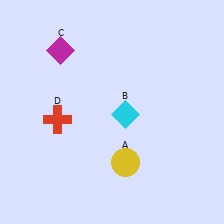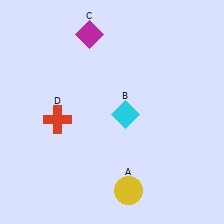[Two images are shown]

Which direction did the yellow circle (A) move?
The yellow circle (A) moved down.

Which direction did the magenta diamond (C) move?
The magenta diamond (C) moved right.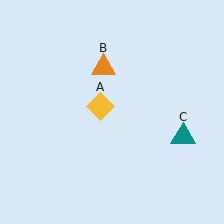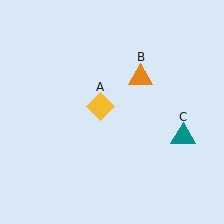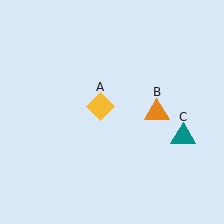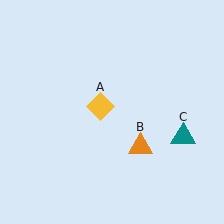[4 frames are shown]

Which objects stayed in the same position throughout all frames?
Yellow diamond (object A) and teal triangle (object C) remained stationary.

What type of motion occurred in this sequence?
The orange triangle (object B) rotated clockwise around the center of the scene.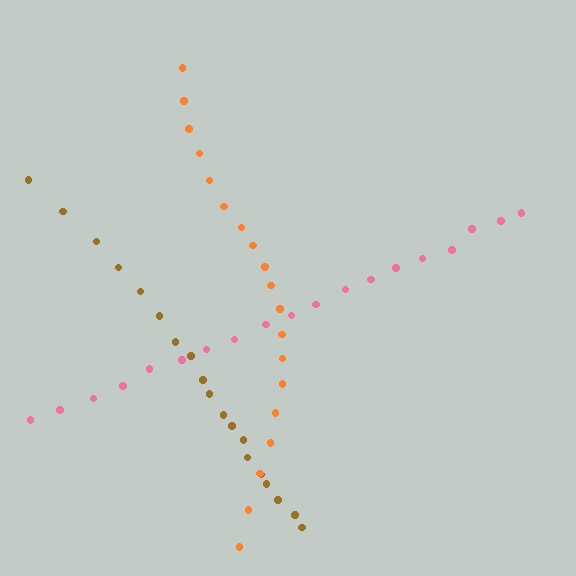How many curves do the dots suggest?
There are 3 distinct paths.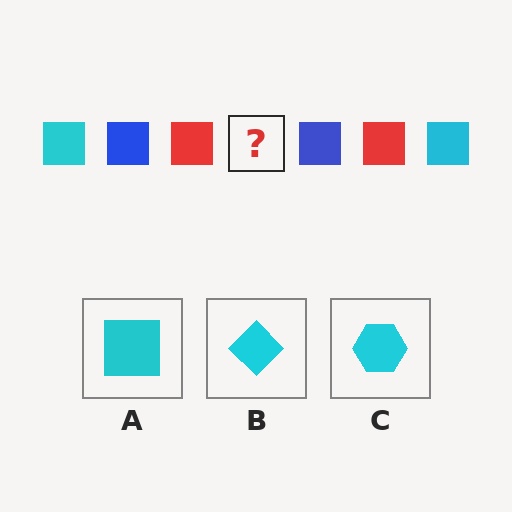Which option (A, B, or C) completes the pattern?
A.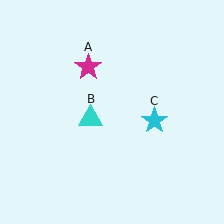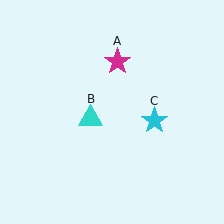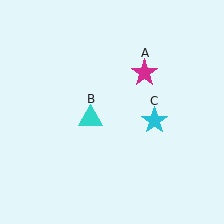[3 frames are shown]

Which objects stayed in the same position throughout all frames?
Cyan triangle (object B) and cyan star (object C) remained stationary.